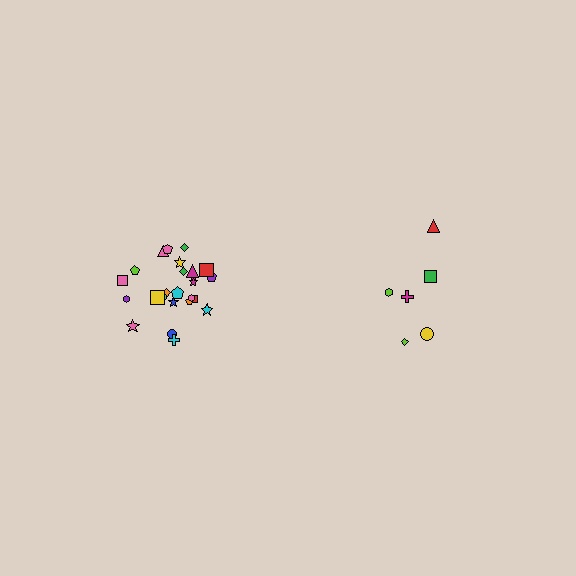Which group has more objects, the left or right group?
The left group.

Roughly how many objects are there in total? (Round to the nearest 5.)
Roughly 30 objects in total.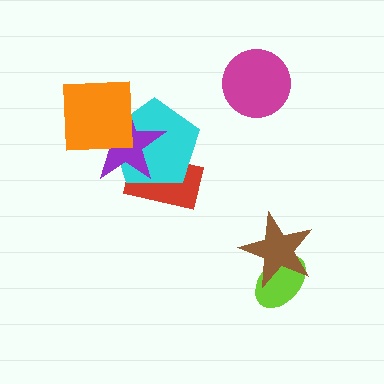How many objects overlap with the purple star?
3 objects overlap with the purple star.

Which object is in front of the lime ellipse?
The brown star is in front of the lime ellipse.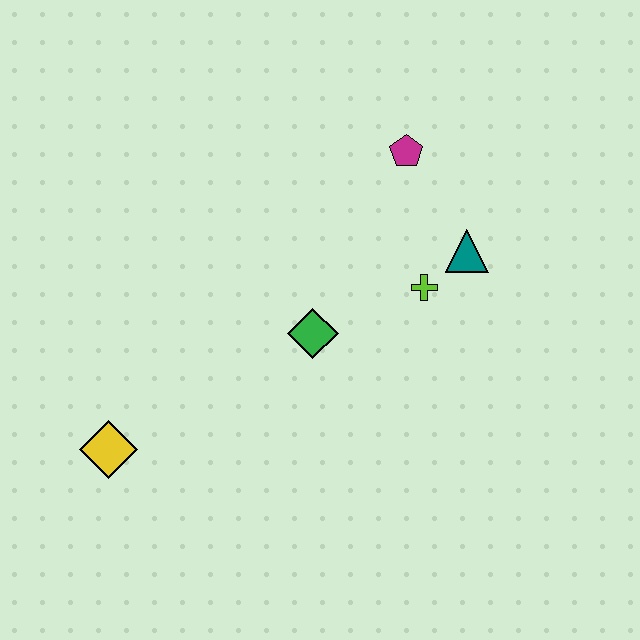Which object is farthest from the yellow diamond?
The magenta pentagon is farthest from the yellow diamond.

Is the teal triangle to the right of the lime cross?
Yes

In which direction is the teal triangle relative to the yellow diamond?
The teal triangle is to the right of the yellow diamond.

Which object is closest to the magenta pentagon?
The teal triangle is closest to the magenta pentagon.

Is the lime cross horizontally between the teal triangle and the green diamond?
Yes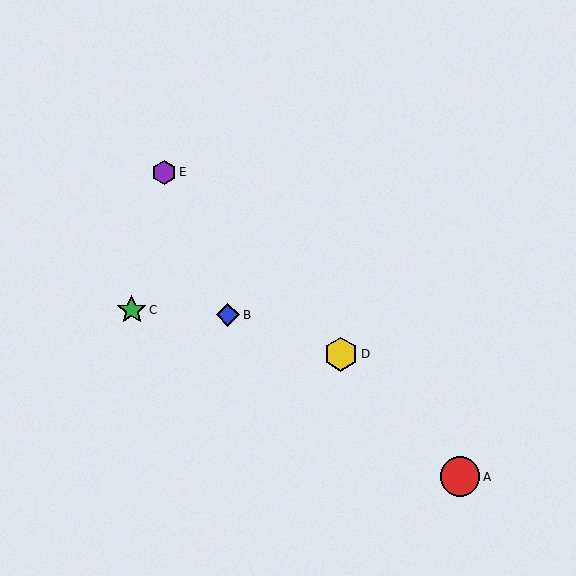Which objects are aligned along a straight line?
Objects A, D, E are aligned along a straight line.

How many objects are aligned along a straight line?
3 objects (A, D, E) are aligned along a straight line.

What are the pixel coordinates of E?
Object E is at (164, 172).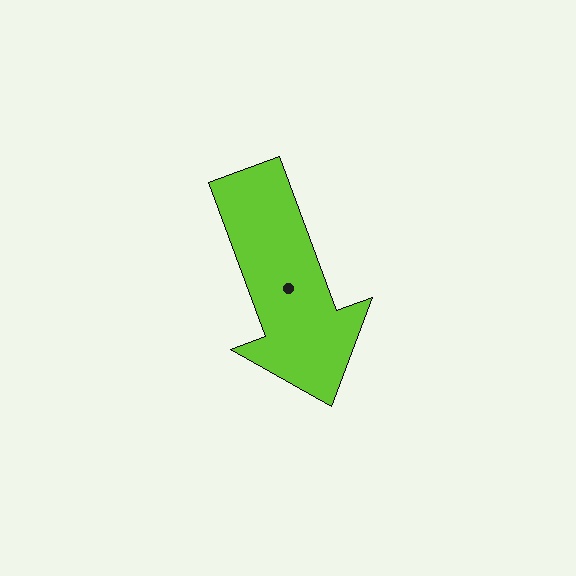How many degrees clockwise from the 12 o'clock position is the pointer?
Approximately 160 degrees.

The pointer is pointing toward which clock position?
Roughly 5 o'clock.